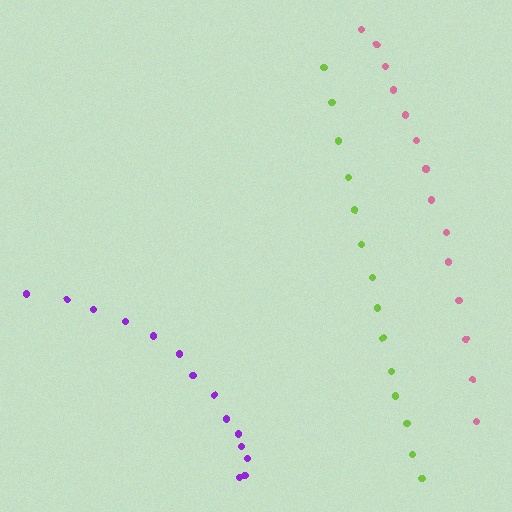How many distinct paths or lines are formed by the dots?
There are 3 distinct paths.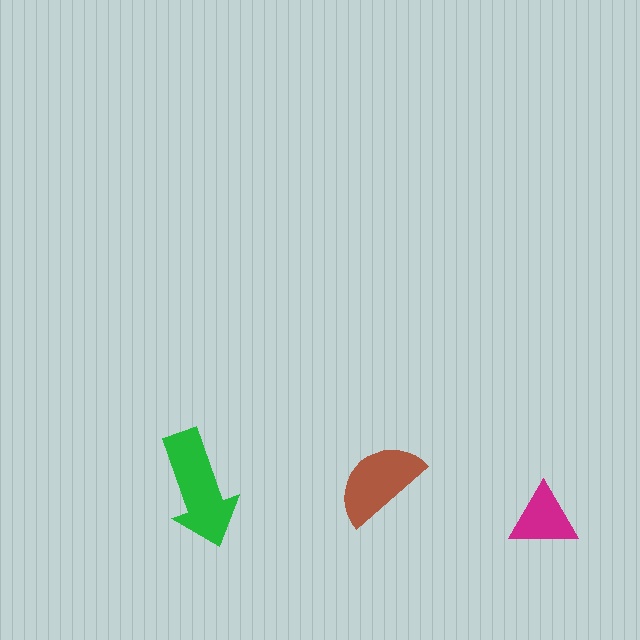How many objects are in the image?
There are 3 objects in the image.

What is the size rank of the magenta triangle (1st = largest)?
3rd.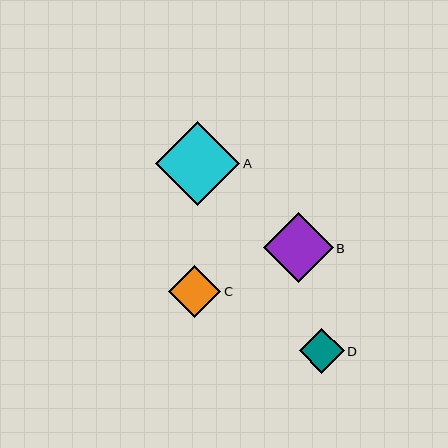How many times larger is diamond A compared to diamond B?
Diamond A is approximately 1.2 times the size of diamond B.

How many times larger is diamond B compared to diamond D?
Diamond B is approximately 1.6 times the size of diamond D.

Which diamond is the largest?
Diamond A is the largest with a size of approximately 84 pixels.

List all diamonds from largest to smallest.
From largest to smallest: A, B, C, D.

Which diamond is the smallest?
Diamond D is the smallest with a size of approximately 45 pixels.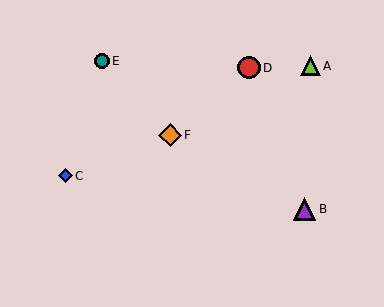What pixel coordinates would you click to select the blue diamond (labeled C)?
Click at (65, 176) to select the blue diamond C.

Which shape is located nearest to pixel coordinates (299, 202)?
The purple triangle (labeled B) at (305, 209) is nearest to that location.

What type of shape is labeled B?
Shape B is a purple triangle.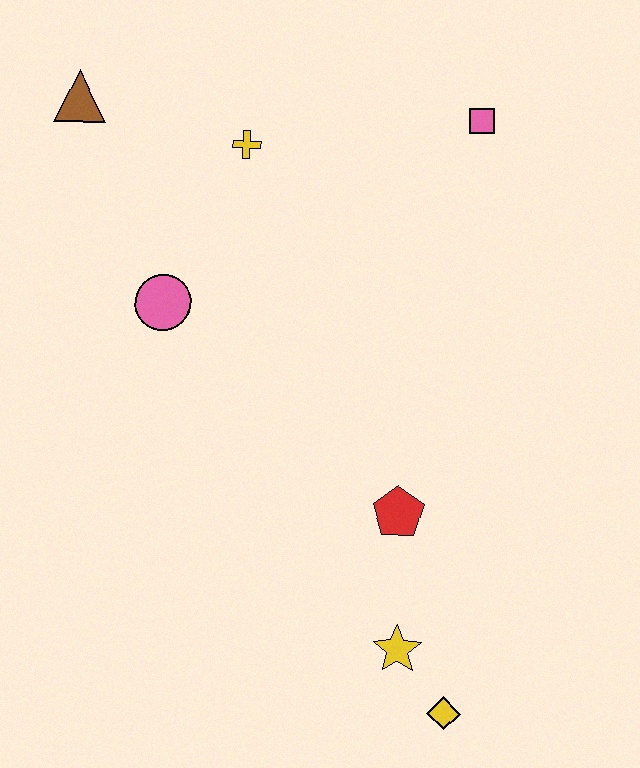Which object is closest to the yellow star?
The yellow diamond is closest to the yellow star.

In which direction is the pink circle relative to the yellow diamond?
The pink circle is above the yellow diamond.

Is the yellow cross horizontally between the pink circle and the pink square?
Yes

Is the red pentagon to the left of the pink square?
Yes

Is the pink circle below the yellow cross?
Yes